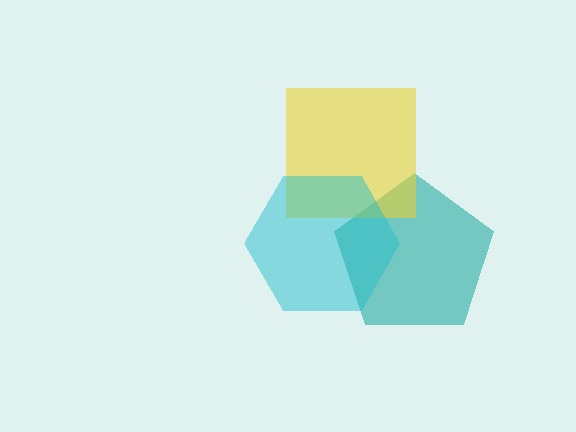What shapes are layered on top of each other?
The layered shapes are: a teal pentagon, a yellow square, a cyan hexagon.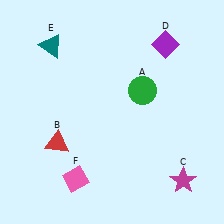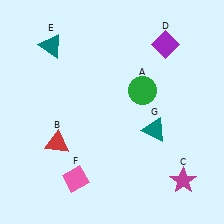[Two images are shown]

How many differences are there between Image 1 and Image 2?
There is 1 difference between the two images.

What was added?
A teal triangle (G) was added in Image 2.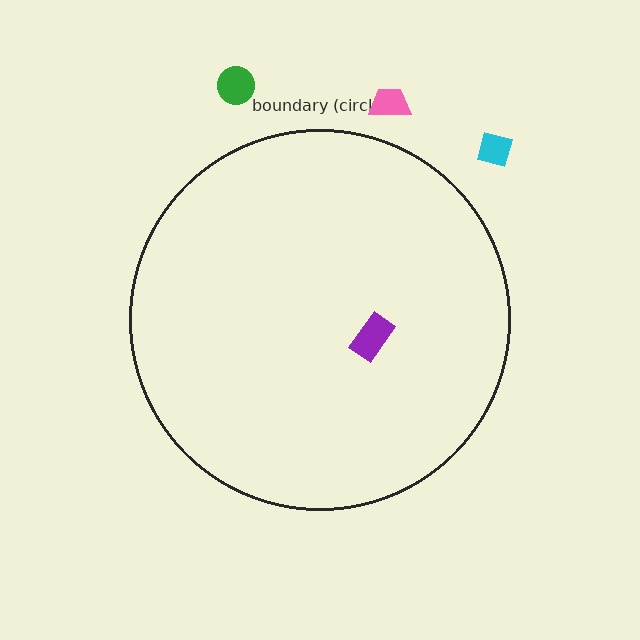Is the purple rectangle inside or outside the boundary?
Inside.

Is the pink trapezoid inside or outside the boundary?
Outside.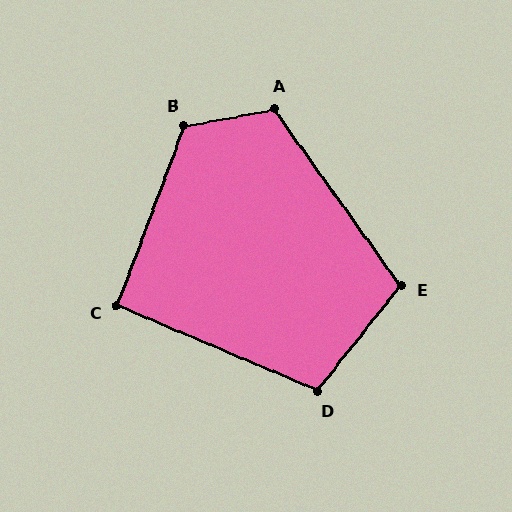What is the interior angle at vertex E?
Approximately 106 degrees (obtuse).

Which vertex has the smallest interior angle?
C, at approximately 92 degrees.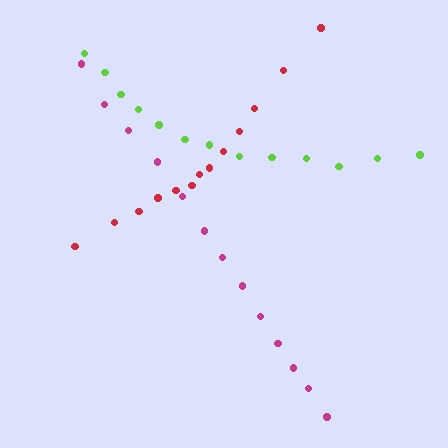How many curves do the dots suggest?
There are 3 distinct paths.